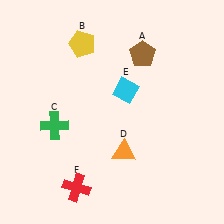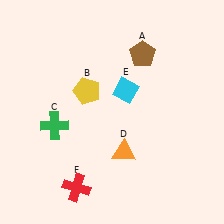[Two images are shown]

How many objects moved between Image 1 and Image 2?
1 object moved between the two images.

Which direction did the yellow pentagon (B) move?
The yellow pentagon (B) moved down.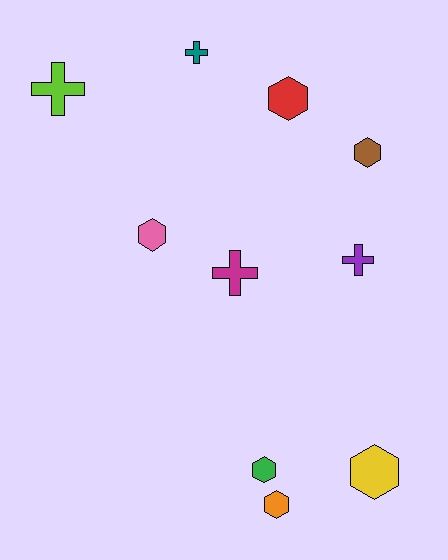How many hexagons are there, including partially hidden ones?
There are 6 hexagons.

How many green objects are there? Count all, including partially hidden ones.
There is 1 green object.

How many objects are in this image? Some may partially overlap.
There are 10 objects.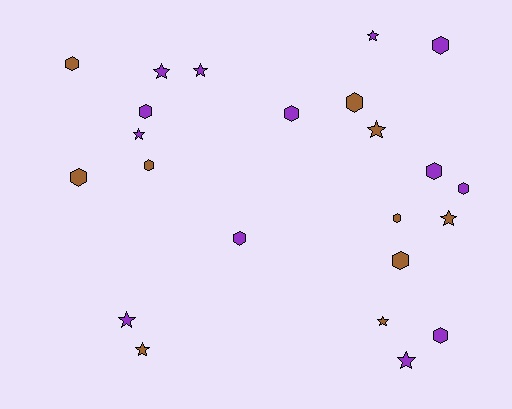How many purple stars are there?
There are 6 purple stars.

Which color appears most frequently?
Purple, with 13 objects.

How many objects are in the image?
There are 23 objects.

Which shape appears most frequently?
Hexagon, with 13 objects.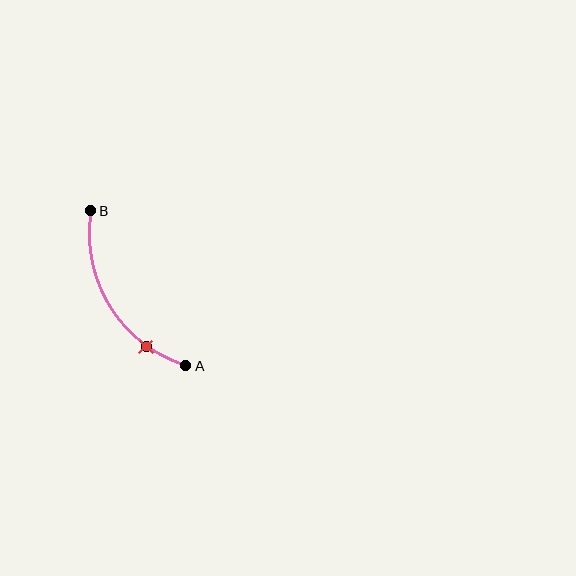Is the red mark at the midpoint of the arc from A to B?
No. The red mark lies on the arc but is closer to endpoint A. The arc midpoint would be at the point on the curve equidistant along the arc from both A and B.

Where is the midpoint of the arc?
The arc midpoint is the point on the curve farthest from the straight line joining A and B. It sits to the left of that line.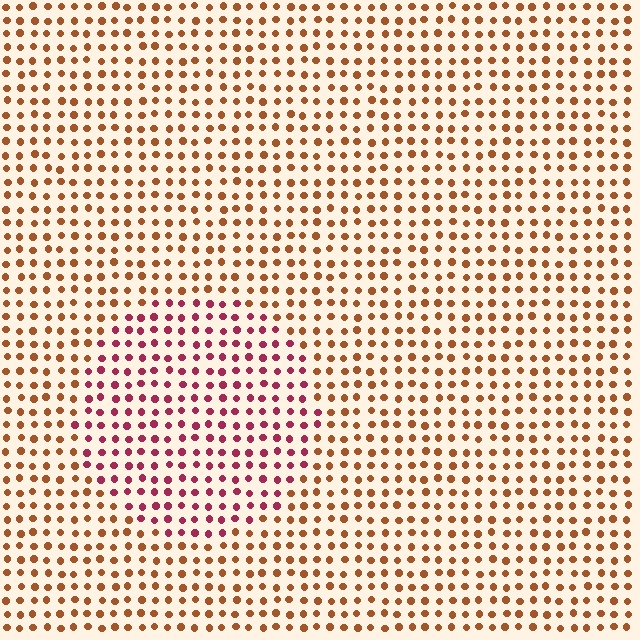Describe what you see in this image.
The image is filled with small brown elements in a uniform arrangement. A circle-shaped region is visible where the elements are tinted to a slightly different hue, forming a subtle color boundary.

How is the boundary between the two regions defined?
The boundary is defined purely by a slight shift in hue (about 44 degrees). Spacing, size, and orientation are identical on both sides.